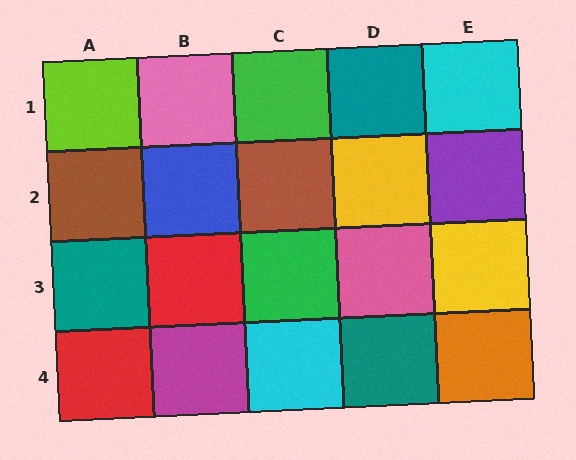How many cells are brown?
2 cells are brown.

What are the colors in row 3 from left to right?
Teal, red, green, pink, yellow.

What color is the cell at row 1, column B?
Pink.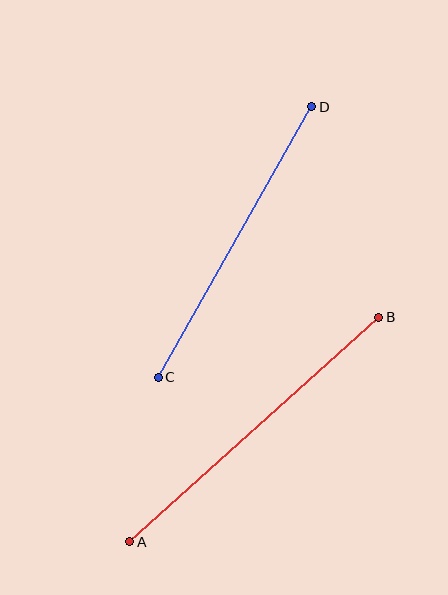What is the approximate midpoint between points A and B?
The midpoint is at approximately (254, 430) pixels.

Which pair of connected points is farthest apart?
Points A and B are farthest apart.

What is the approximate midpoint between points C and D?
The midpoint is at approximately (235, 242) pixels.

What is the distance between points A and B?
The distance is approximately 335 pixels.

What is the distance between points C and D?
The distance is approximately 311 pixels.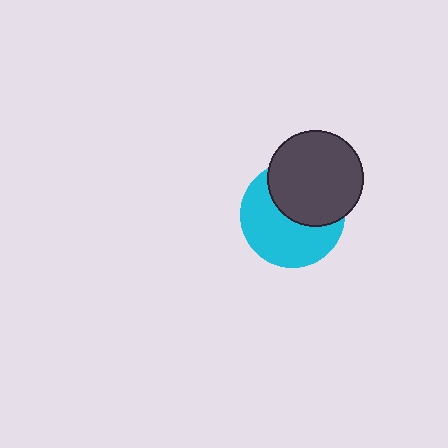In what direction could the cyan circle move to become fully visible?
The cyan circle could move toward the lower-left. That would shift it out from behind the dark gray circle entirely.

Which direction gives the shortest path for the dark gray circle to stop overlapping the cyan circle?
Moving toward the upper-right gives the shortest separation.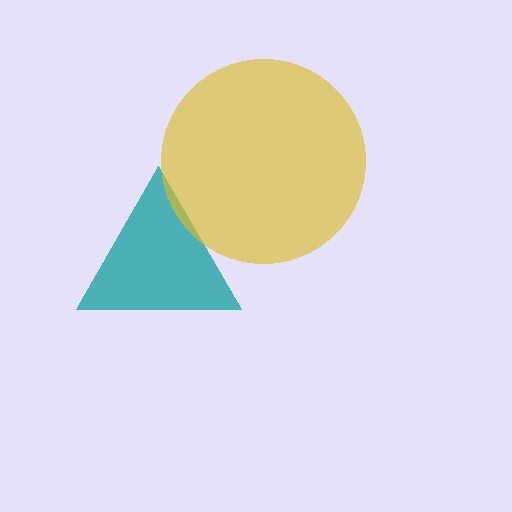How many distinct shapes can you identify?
There are 2 distinct shapes: a teal triangle, a yellow circle.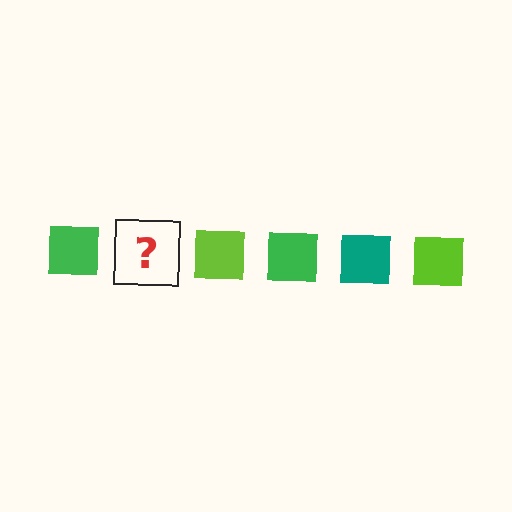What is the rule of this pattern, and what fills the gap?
The rule is that the pattern cycles through green, teal, lime squares. The gap should be filled with a teal square.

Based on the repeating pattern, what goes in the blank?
The blank should be a teal square.